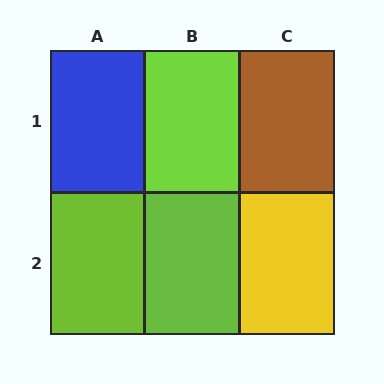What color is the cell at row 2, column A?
Lime.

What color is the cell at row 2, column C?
Yellow.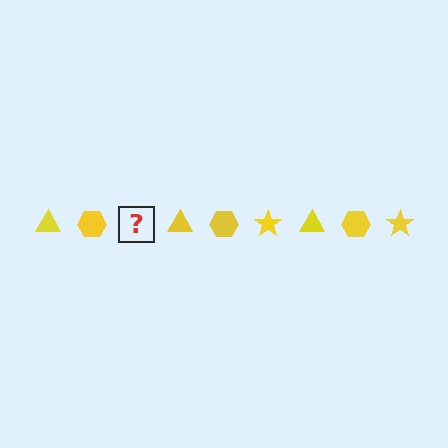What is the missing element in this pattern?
The missing element is a yellow star.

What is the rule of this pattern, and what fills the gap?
The rule is that the pattern cycles through triangle, hexagon, star shapes in yellow. The gap should be filled with a yellow star.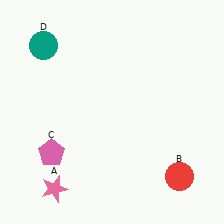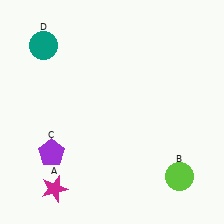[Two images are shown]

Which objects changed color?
A changed from pink to magenta. B changed from red to lime. C changed from pink to purple.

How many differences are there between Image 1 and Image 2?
There are 3 differences between the two images.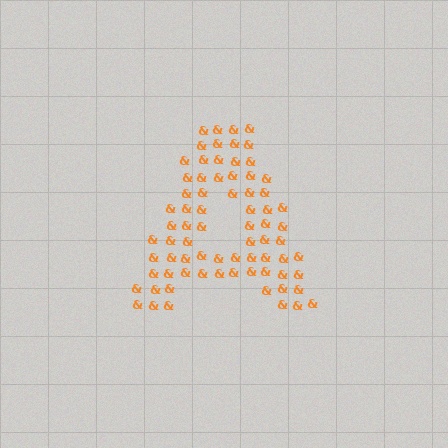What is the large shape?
The large shape is the letter A.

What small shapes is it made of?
It is made of small ampersands.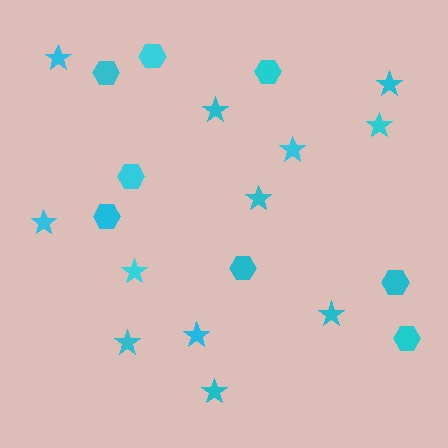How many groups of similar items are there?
There are 2 groups: one group of hexagons (8) and one group of stars (12).